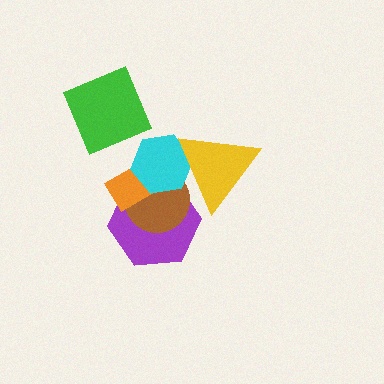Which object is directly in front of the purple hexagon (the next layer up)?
The brown circle is directly in front of the purple hexagon.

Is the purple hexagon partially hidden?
Yes, it is partially covered by another shape.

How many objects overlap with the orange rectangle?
3 objects overlap with the orange rectangle.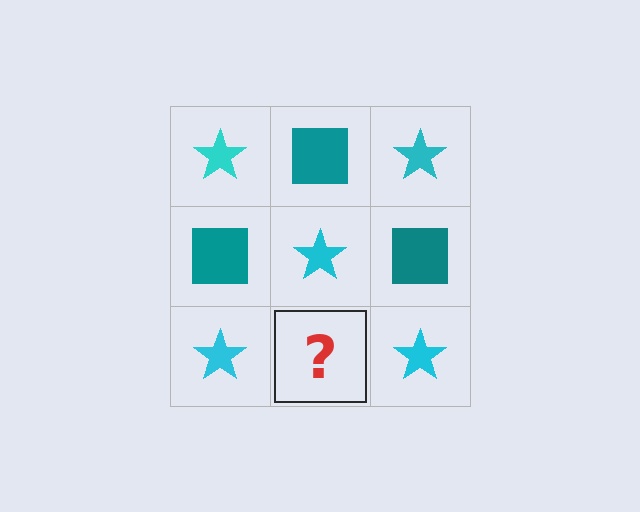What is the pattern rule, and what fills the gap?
The rule is that it alternates cyan star and teal square in a checkerboard pattern. The gap should be filled with a teal square.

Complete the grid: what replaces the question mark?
The question mark should be replaced with a teal square.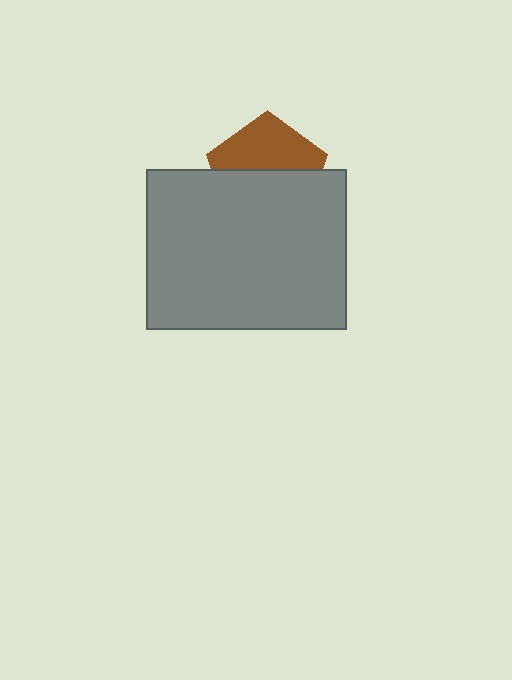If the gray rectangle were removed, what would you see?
You would see the complete brown pentagon.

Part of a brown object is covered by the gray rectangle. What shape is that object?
It is a pentagon.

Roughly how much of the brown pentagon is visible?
About half of it is visible (roughly 46%).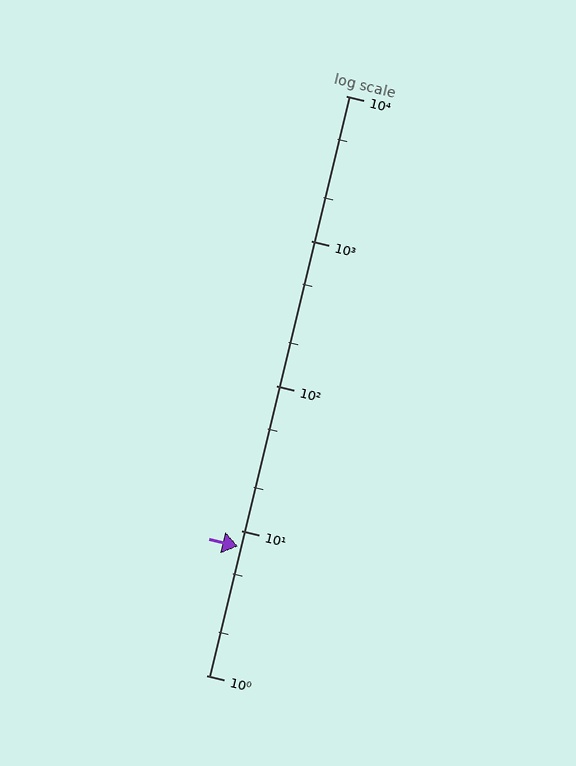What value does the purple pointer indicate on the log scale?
The pointer indicates approximately 7.8.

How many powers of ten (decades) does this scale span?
The scale spans 4 decades, from 1 to 10000.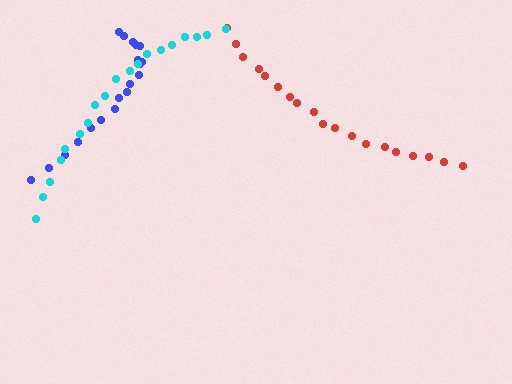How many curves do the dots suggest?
There are 3 distinct paths.